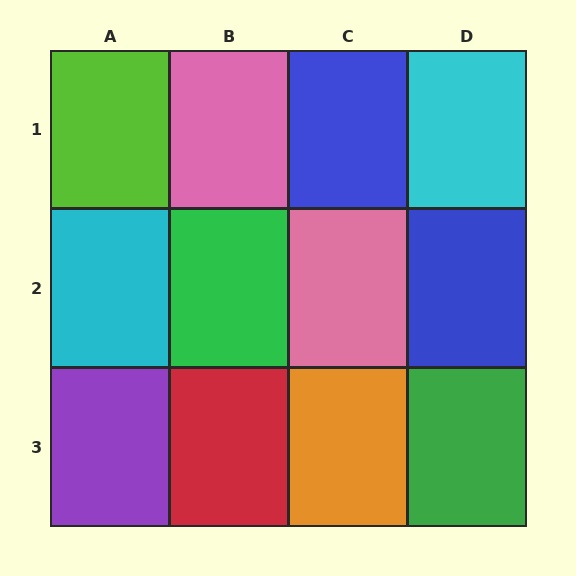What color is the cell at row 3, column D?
Green.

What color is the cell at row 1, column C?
Blue.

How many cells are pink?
2 cells are pink.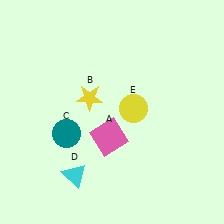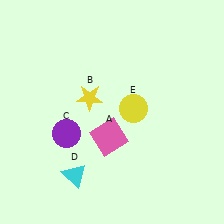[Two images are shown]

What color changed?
The circle (C) changed from teal in Image 1 to purple in Image 2.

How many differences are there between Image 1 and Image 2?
There is 1 difference between the two images.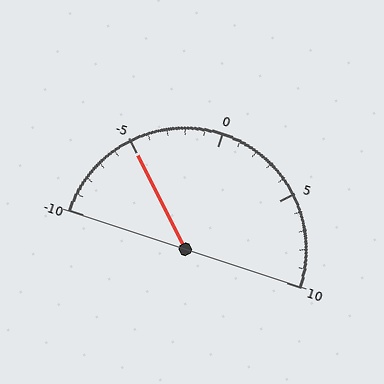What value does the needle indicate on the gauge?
The needle indicates approximately -5.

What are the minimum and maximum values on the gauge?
The gauge ranges from -10 to 10.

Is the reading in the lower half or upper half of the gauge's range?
The reading is in the lower half of the range (-10 to 10).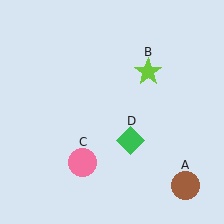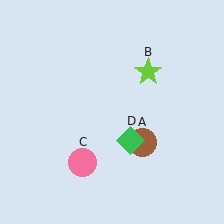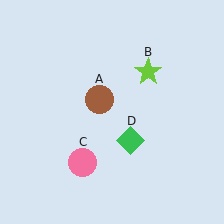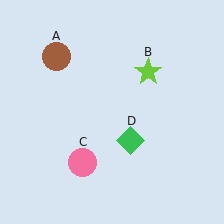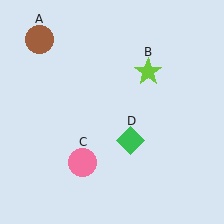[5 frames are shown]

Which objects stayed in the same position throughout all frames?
Lime star (object B) and pink circle (object C) and green diamond (object D) remained stationary.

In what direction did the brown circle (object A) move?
The brown circle (object A) moved up and to the left.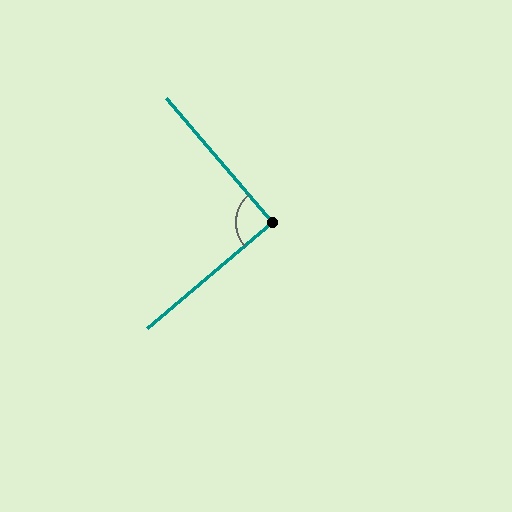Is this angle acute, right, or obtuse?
It is approximately a right angle.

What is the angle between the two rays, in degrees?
Approximately 90 degrees.